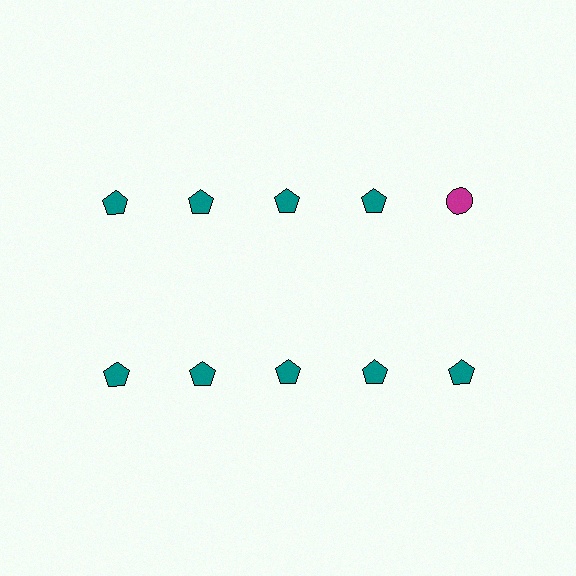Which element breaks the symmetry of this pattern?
The magenta circle in the top row, rightmost column breaks the symmetry. All other shapes are teal pentagons.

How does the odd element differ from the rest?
It differs in both color (magenta instead of teal) and shape (circle instead of pentagon).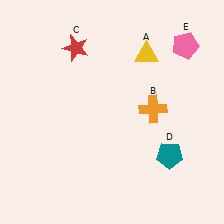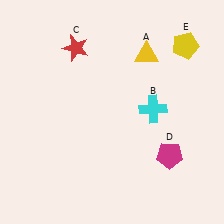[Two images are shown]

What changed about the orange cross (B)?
In Image 1, B is orange. In Image 2, it changed to cyan.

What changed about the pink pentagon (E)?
In Image 1, E is pink. In Image 2, it changed to yellow.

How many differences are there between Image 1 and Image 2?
There are 3 differences between the two images.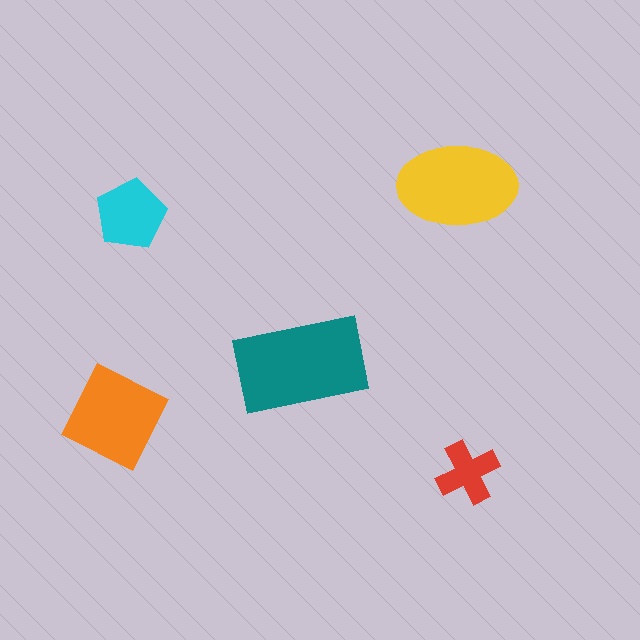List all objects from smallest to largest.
The red cross, the cyan pentagon, the orange diamond, the yellow ellipse, the teal rectangle.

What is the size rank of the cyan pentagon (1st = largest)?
4th.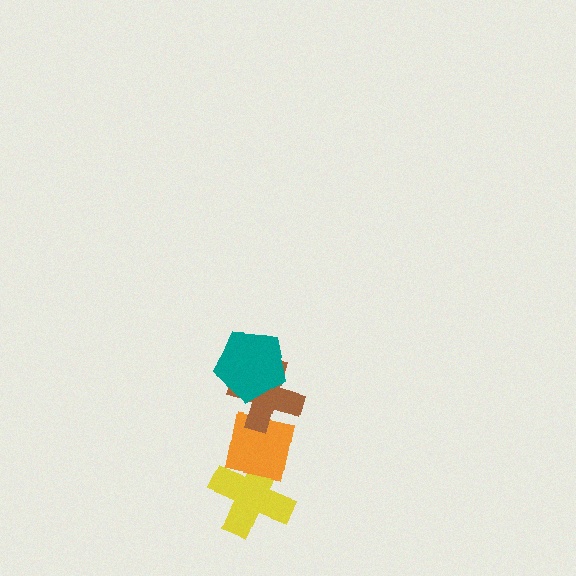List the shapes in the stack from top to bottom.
From top to bottom: the teal pentagon, the brown cross, the orange square, the yellow cross.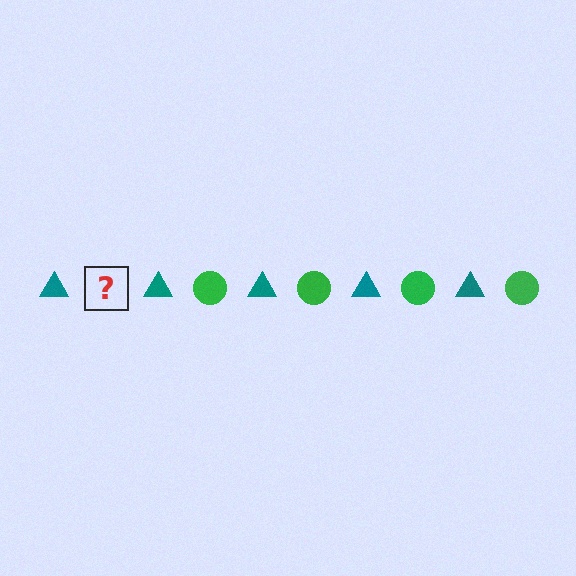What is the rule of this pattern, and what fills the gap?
The rule is that the pattern alternates between teal triangle and green circle. The gap should be filled with a green circle.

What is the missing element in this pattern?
The missing element is a green circle.